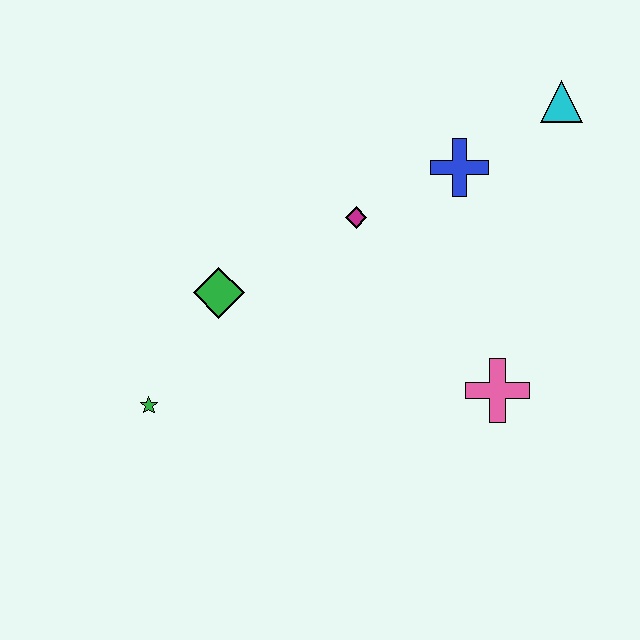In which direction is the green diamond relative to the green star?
The green diamond is above the green star.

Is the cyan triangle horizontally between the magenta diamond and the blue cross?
No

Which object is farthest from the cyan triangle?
The green star is farthest from the cyan triangle.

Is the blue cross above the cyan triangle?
No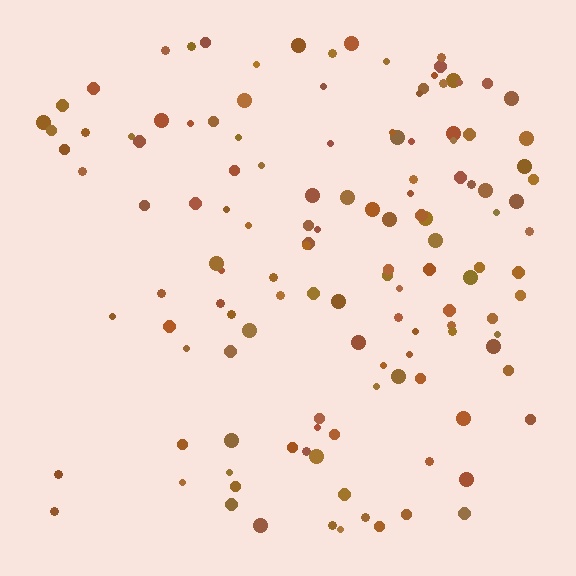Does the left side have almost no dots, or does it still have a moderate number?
Still a moderate number, just noticeably fewer than the right.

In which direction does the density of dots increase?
From left to right, with the right side densest.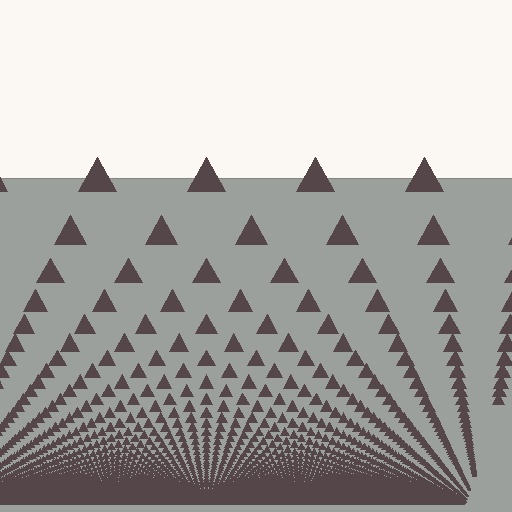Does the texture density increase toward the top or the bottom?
Density increases toward the bottom.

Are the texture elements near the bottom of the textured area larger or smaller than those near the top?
Smaller. The gradient is inverted — elements near the bottom are smaller and denser.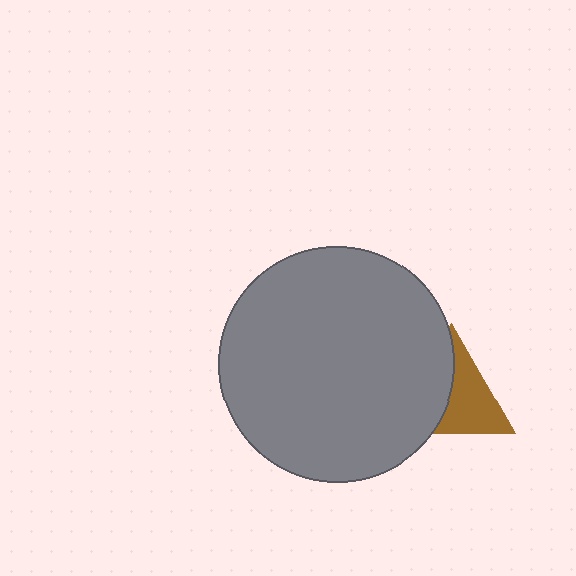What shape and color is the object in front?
The object in front is a gray circle.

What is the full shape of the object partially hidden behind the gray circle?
The partially hidden object is a brown triangle.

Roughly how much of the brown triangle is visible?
About half of it is visible (roughly 53%).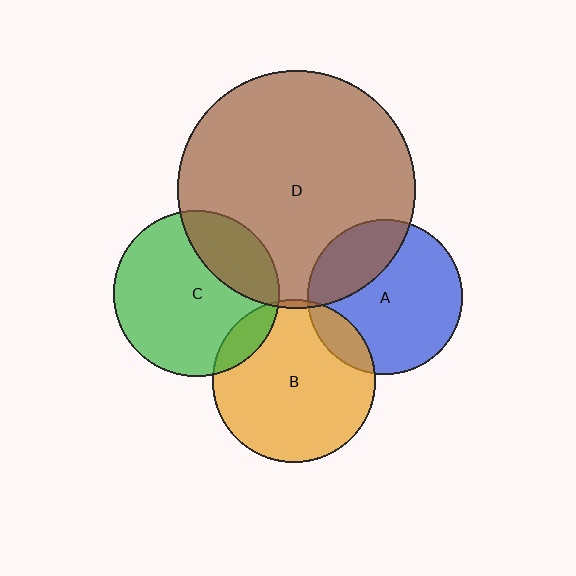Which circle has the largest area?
Circle D (brown).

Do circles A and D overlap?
Yes.